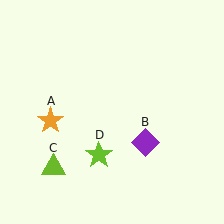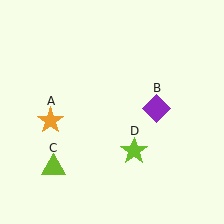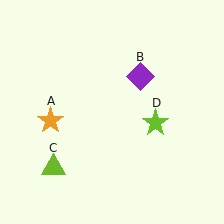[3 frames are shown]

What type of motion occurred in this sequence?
The purple diamond (object B), lime star (object D) rotated counterclockwise around the center of the scene.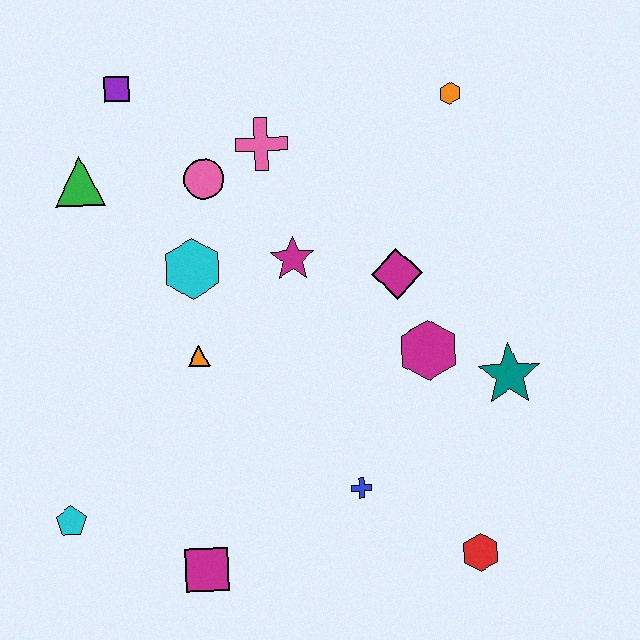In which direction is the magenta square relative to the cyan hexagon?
The magenta square is below the cyan hexagon.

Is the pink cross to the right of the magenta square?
Yes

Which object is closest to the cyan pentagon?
The magenta square is closest to the cyan pentagon.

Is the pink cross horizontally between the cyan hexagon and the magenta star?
Yes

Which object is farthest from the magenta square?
The orange hexagon is farthest from the magenta square.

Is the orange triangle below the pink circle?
Yes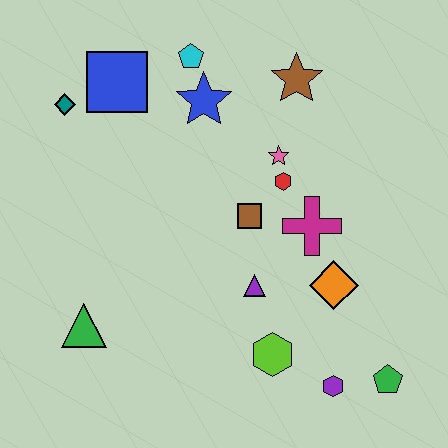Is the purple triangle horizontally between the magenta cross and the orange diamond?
No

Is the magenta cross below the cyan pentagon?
Yes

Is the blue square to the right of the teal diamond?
Yes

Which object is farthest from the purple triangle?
The teal diamond is farthest from the purple triangle.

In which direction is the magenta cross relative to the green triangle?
The magenta cross is to the right of the green triangle.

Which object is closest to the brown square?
The red hexagon is closest to the brown square.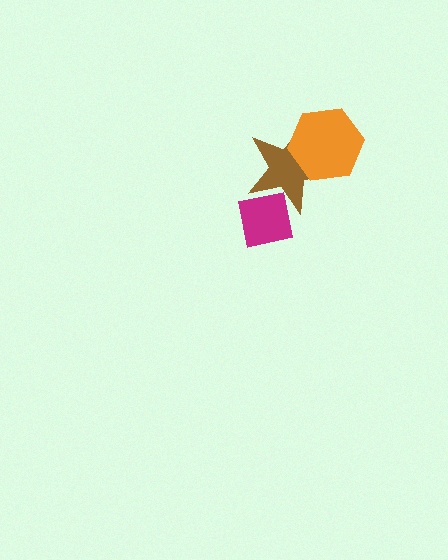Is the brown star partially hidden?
Yes, it is partially covered by another shape.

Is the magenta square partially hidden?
Yes, it is partially covered by another shape.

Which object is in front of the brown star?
The orange hexagon is in front of the brown star.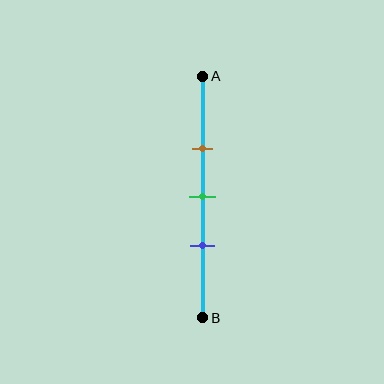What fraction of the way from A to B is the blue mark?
The blue mark is approximately 70% (0.7) of the way from A to B.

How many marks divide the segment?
There are 3 marks dividing the segment.